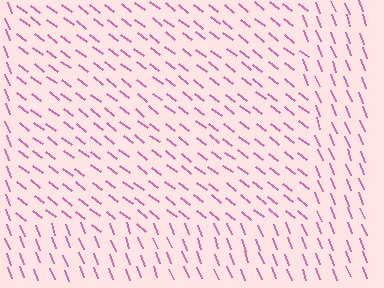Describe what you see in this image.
The image is filled with small pink line segments. A rectangle region in the image has lines oriented differently from the surrounding lines, creating a visible texture boundary.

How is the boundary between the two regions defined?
The boundary is defined purely by a change in line orientation (approximately 31 degrees difference). All lines are the same color and thickness.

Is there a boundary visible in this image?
Yes, there is a texture boundary formed by a change in line orientation.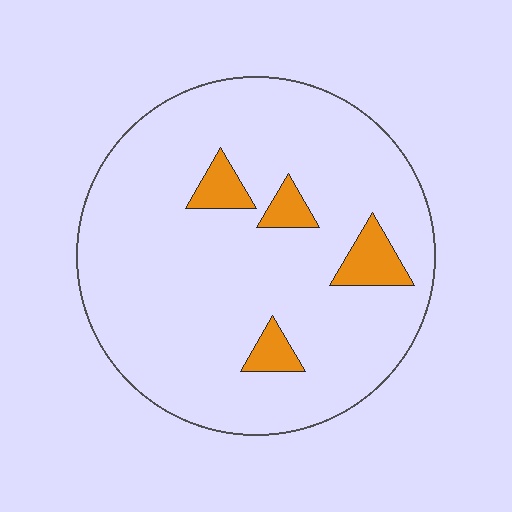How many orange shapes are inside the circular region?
4.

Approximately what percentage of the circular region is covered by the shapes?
Approximately 10%.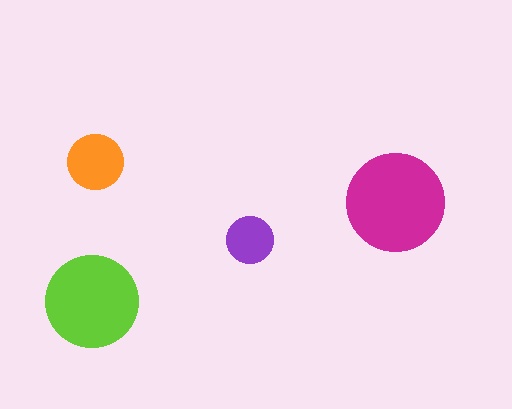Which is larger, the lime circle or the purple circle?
The lime one.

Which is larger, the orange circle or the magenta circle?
The magenta one.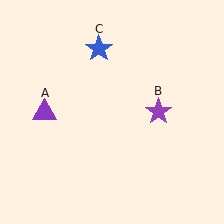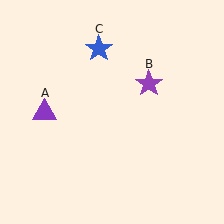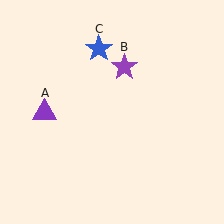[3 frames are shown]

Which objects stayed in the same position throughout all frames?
Purple triangle (object A) and blue star (object C) remained stationary.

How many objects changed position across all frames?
1 object changed position: purple star (object B).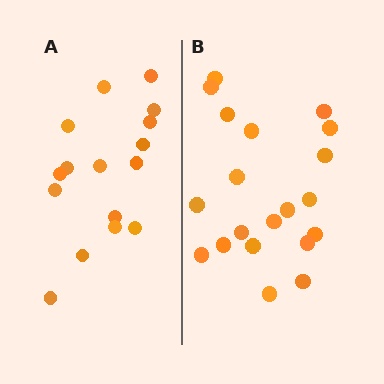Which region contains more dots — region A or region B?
Region B (the right region) has more dots.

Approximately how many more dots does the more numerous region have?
Region B has about 4 more dots than region A.